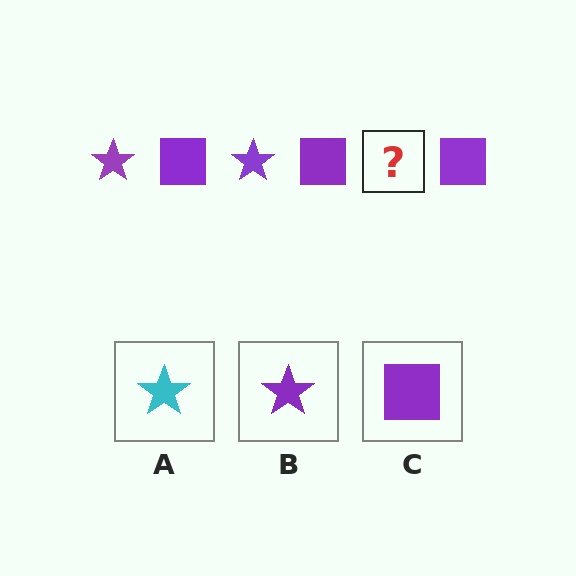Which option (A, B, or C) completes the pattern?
B.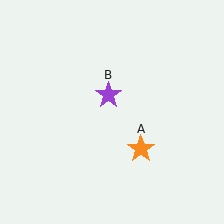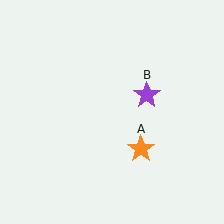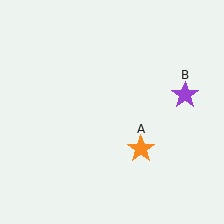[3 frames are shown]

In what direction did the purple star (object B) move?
The purple star (object B) moved right.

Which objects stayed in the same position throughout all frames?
Orange star (object A) remained stationary.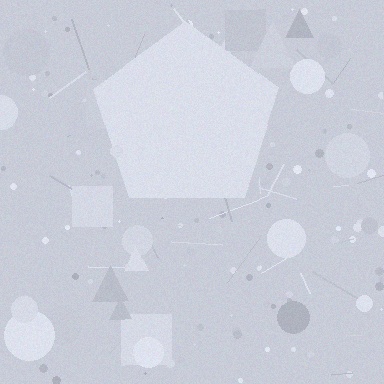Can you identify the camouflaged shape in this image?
The camouflaged shape is a pentagon.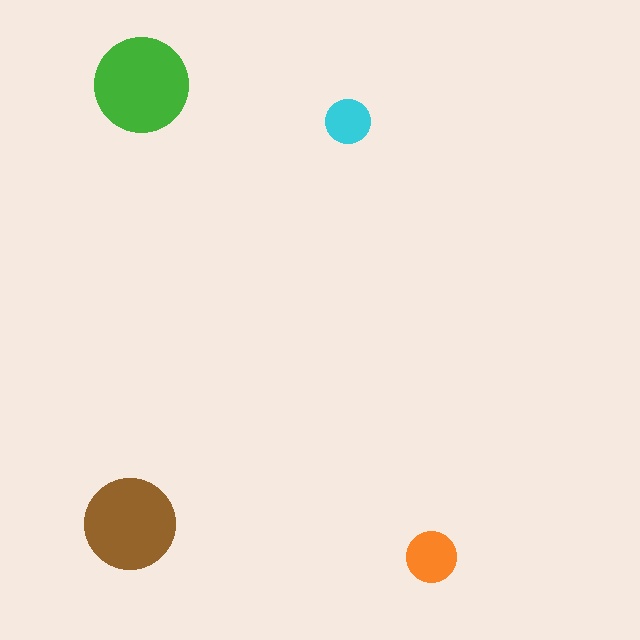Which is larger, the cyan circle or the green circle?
The green one.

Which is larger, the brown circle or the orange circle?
The brown one.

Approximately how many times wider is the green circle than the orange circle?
About 2 times wider.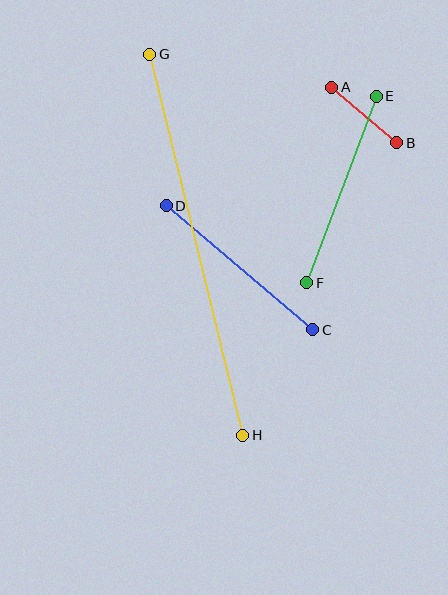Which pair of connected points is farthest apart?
Points G and H are farthest apart.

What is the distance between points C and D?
The distance is approximately 192 pixels.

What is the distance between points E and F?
The distance is approximately 199 pixels.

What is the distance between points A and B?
The distance is approximately 85 pixels.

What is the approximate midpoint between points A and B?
The midpoint is at approximately (364, 115) pixels.